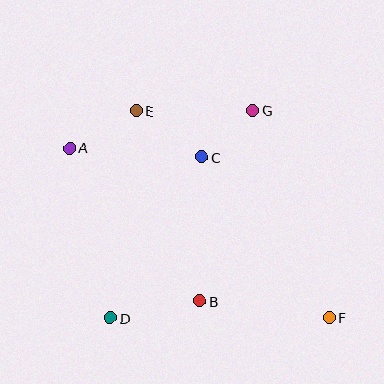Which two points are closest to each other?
Points C and G are closest to each other.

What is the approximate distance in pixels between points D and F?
The distance between D and F is approximately 219 pixels.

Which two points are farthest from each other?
Points A and F are farthest from each other.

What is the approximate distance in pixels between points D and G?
The distance between D and G is approximately 252 pixels.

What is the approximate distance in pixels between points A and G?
The distance between A and G is approximately 187 pixels.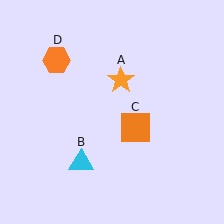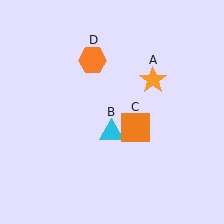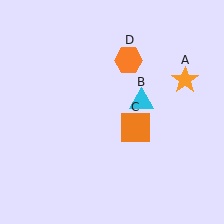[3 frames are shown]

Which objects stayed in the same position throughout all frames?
Orange square (object C) remained stationary.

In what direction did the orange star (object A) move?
The orange star (object A) moved right.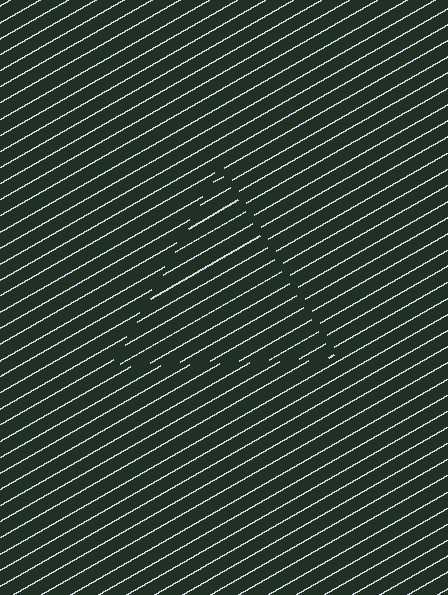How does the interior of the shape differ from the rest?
The interior of the shape contains the same grating, shifted by half a period — the contour is defined by the phase discontinuity where line-ends from the inner and outer gratings abut.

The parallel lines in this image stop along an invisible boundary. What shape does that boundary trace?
An illusory triangle. The interior of the shape contains the same grating, shifted by half a period — the contour is defined by the phase discontinuity where line-ends from the inner and outer gratings abut.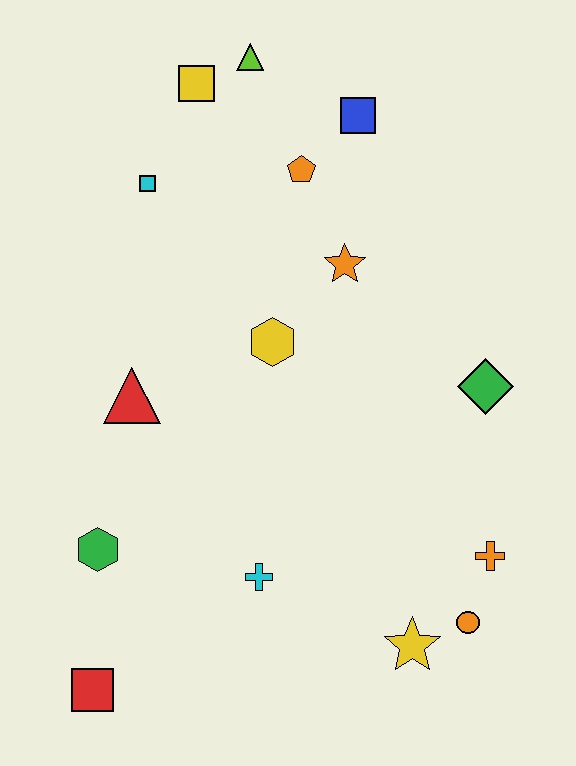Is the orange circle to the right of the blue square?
Yes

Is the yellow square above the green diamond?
Yes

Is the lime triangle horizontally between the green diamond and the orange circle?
No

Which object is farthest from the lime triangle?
The red square is farthest from the lime triangle.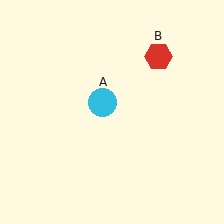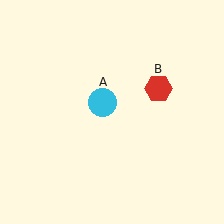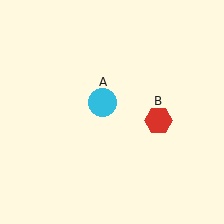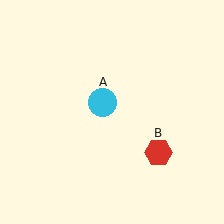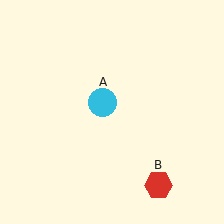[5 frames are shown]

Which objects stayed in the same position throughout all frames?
Cyan circle (object A) remained stationary.